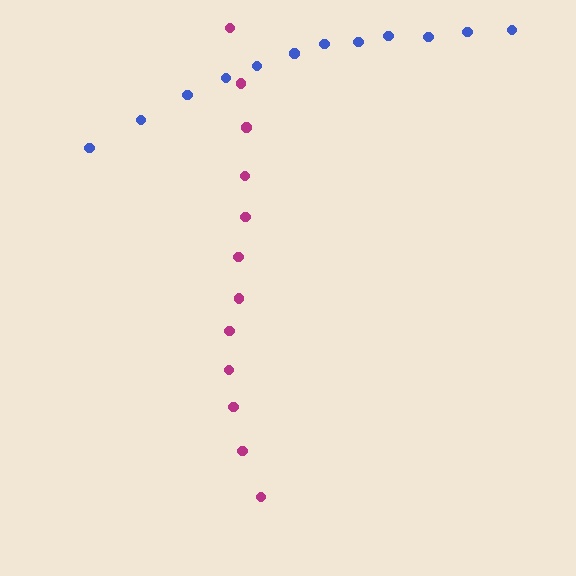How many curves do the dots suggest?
There are 2 distinct paths.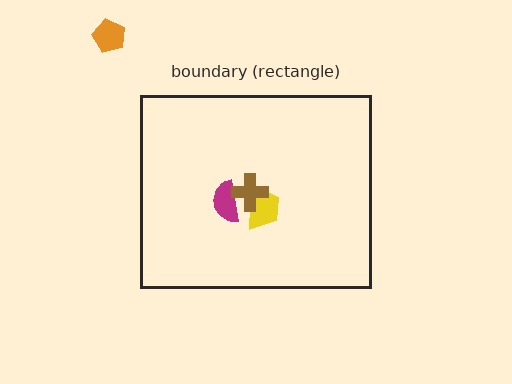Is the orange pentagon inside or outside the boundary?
Outside.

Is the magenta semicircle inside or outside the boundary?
Inside.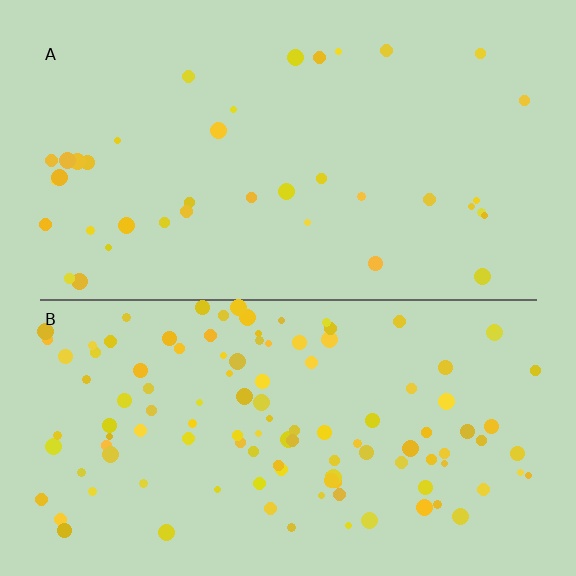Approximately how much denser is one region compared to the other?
Approximately 3.0× — region B over region A.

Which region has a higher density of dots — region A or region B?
B (the bottom).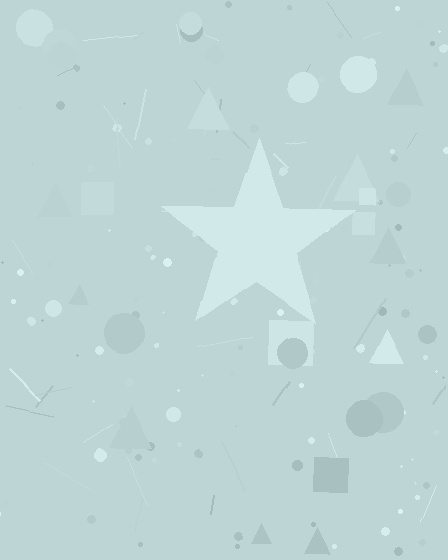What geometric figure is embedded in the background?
A star is embedded in the background.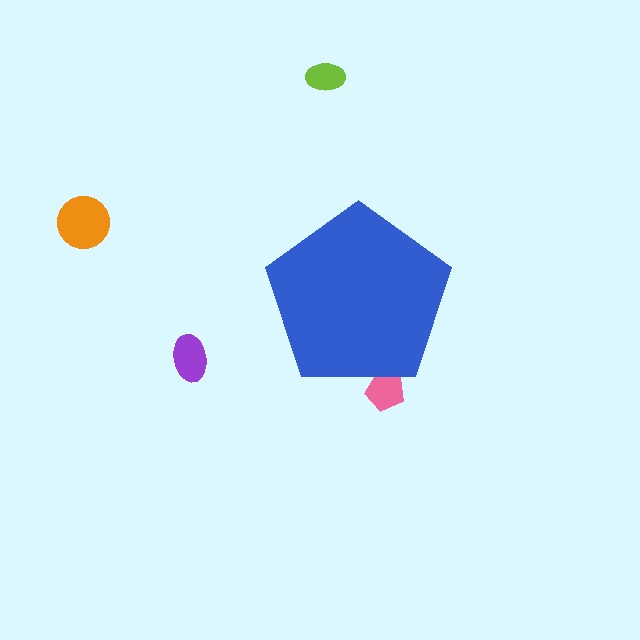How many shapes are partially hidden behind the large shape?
1 shape is partially hidden.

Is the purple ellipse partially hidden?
No, the purple ellipse is fully visible.